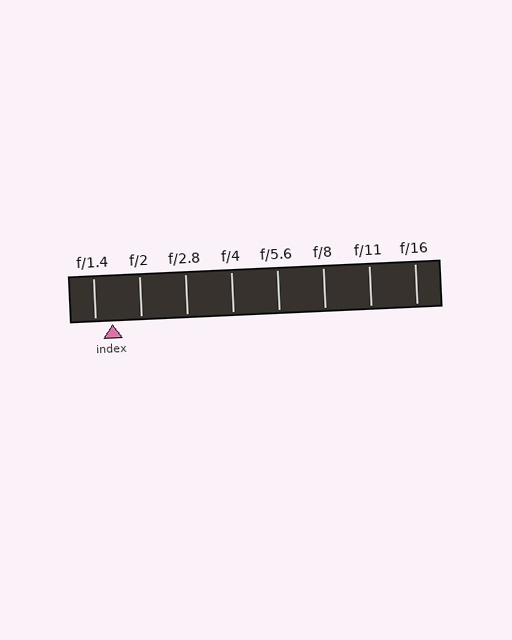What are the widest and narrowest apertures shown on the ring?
The widest aperture shown is f/1.4 and the narrowest is f/16.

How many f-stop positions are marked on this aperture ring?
There are 8 f-stop positions marked.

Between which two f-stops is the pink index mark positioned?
The index mark is between f/1.4 and f/2.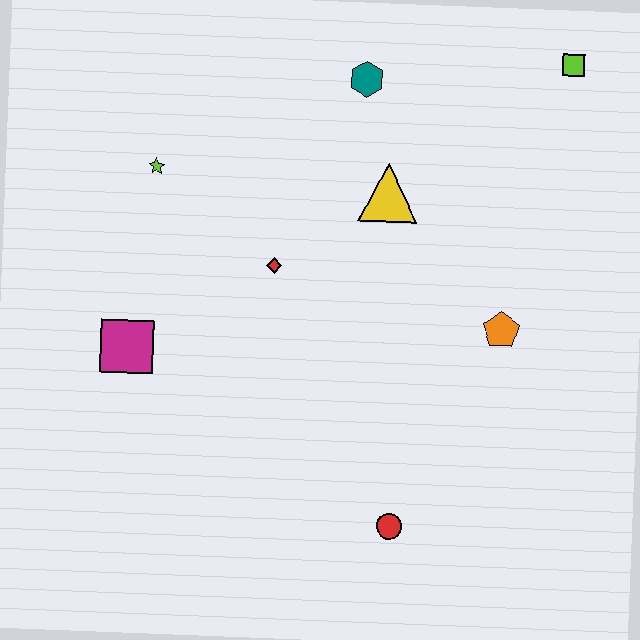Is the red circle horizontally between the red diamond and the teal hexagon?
No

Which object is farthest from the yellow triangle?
The red circle is farthest from the yellow triangle.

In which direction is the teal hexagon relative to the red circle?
The teal hexagon is above the red circle.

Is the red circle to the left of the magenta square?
No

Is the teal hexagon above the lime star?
Yes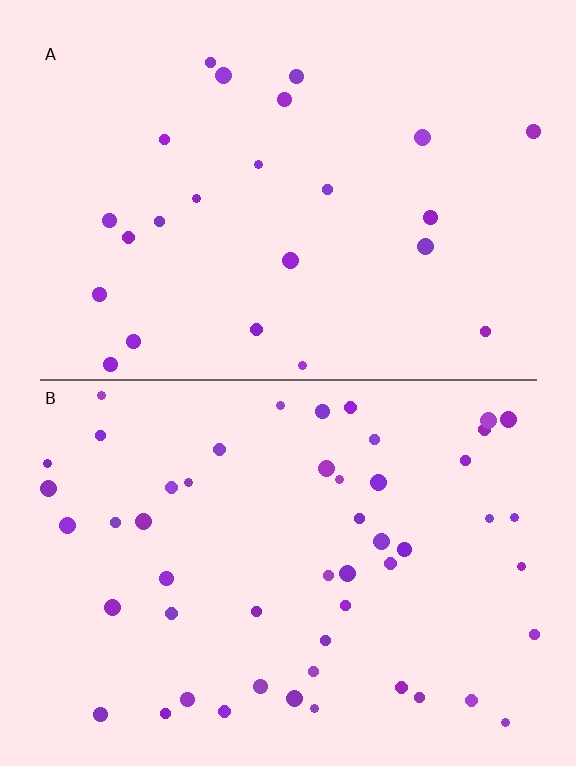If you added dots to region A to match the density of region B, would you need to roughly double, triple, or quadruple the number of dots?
Approximately double.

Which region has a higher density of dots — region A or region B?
B (the bottom).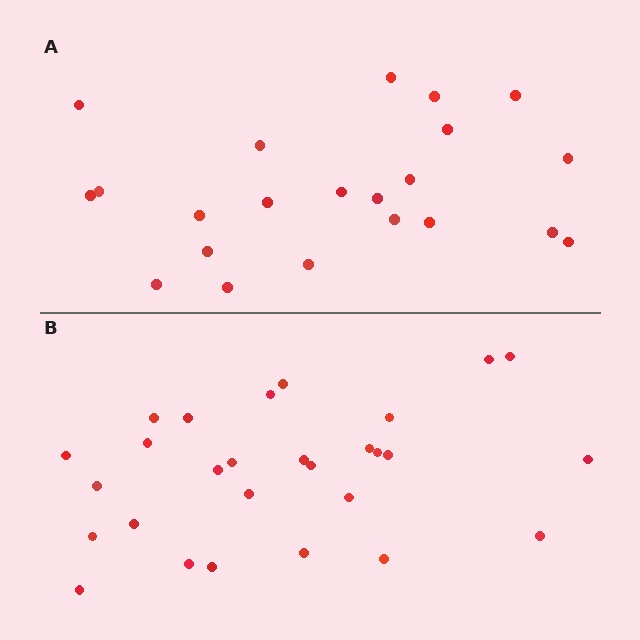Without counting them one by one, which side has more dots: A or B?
Region B (the bottom region) has more dots.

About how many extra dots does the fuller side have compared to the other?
Region B has about 6 more dots than region A.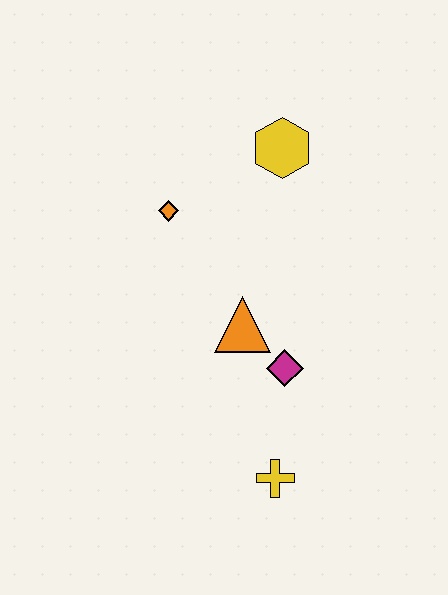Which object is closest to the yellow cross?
The magenta diamond is closest to the yellow cross.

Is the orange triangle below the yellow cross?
No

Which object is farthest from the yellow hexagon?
The yellow cross is farthest from the yellow hexagon.